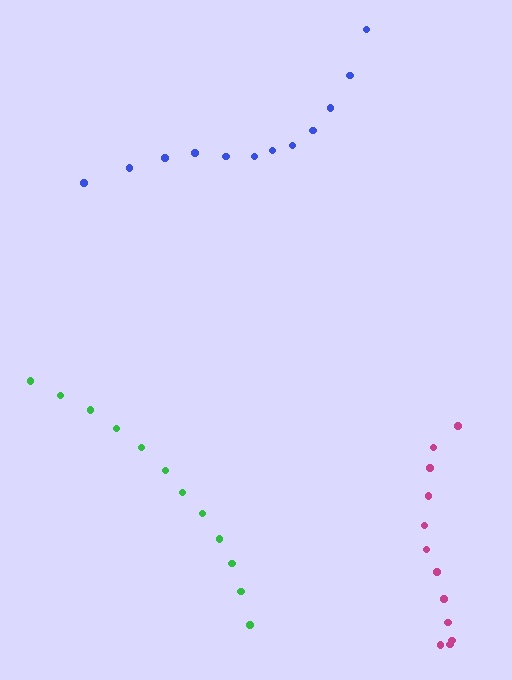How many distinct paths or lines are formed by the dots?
There are 3 distinct paths.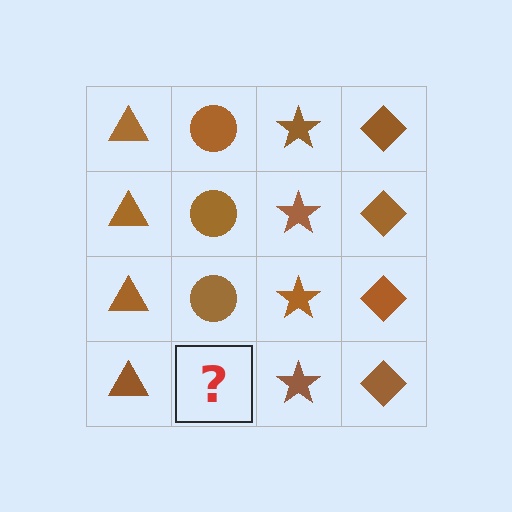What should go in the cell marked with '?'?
The missing cell should contain a brown circle.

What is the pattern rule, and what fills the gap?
The rule is that each column has a consistent shape. The gap should be filled with a brown circle.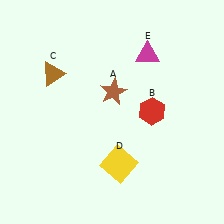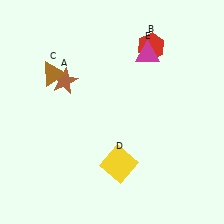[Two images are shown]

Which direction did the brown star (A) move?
The brown star (A) moved left.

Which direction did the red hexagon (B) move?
The red hexagon (B) moved up.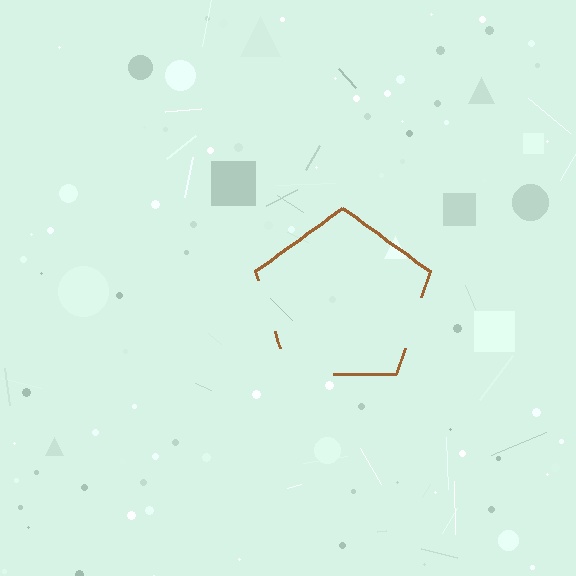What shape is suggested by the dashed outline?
The dashed outline suggests a pentagon.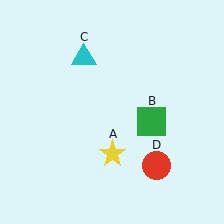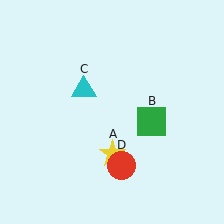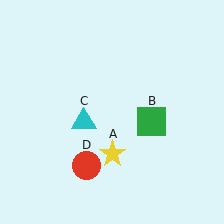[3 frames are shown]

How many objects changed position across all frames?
2 objects changed position: cyan triangle (object C), red circle (object D).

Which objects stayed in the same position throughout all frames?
Yellow star (object A) and green square (object B) remained stationary.